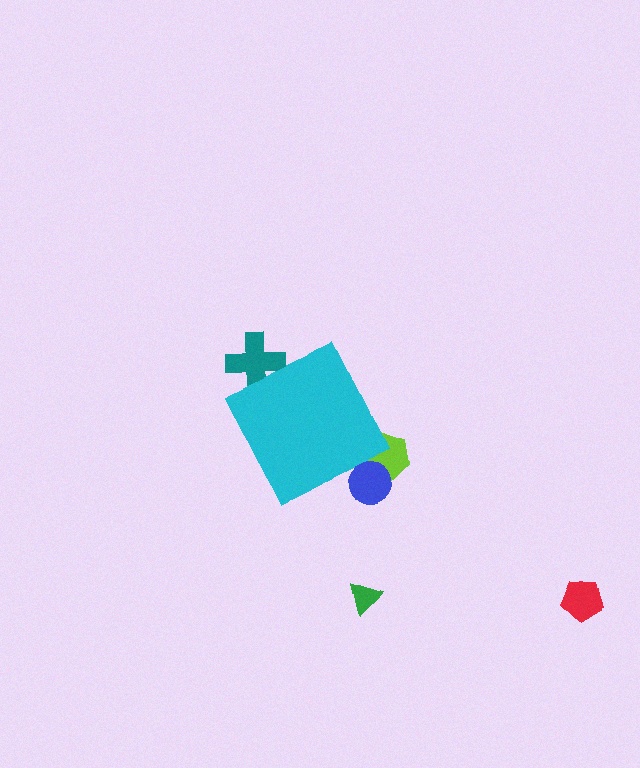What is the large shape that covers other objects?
A cyan diamond.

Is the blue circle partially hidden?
Yes, the blue circle is partially hidden behind the cyan diamond.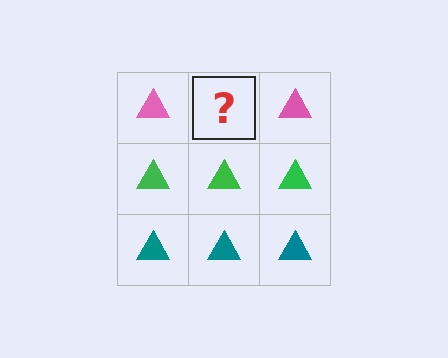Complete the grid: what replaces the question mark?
The question mark should be replaced with a pink triangle.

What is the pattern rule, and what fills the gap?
The rule is that each row has a consistent color. The gap should be filled with a pink triangle.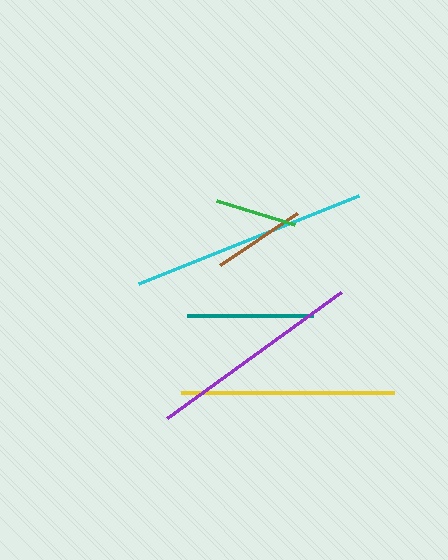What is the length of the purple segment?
The purple segment is approximately 214 pixels long.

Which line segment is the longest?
The cyan line is the longest at approximately 237 pixels.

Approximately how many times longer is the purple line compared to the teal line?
The purple line is approximately 1.7 times the length of the teal line.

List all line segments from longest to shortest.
From longest to shortest: cyan, purple, yellow, teal, brown, green.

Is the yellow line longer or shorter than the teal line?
The yellow line is longer than the teal line.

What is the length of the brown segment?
The brown segment is approximately 93 pixels long.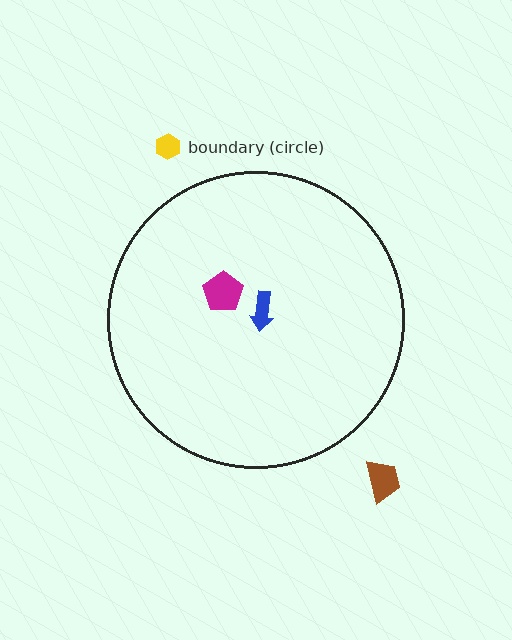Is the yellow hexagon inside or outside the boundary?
Outside.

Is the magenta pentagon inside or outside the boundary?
Inside.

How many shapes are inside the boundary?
2 inside, 2 outside.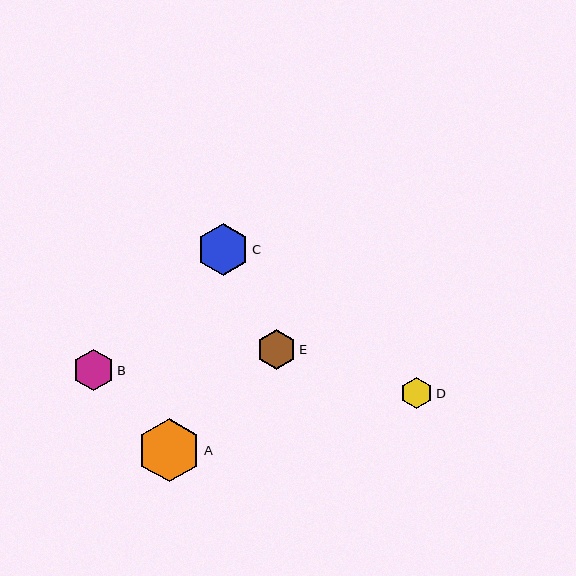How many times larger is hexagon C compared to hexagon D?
Hexagon C is approximately 1.6 times the size of hexagon D.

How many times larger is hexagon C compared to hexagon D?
Hexagon C is approximately 1.6 times the size of hexagon D.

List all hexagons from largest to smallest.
From largest to smallest: A, C, B, E, D.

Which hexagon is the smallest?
Hexagon D is the smallest with a size of approximately 32 pixels.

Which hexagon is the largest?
Hexagon A is the largest with a size of approximately 63 pixels.